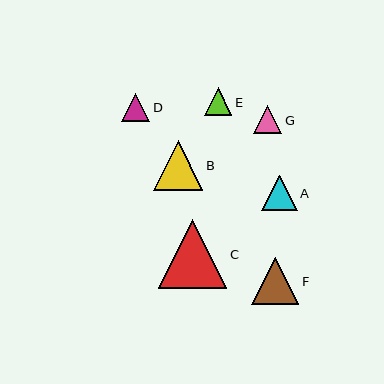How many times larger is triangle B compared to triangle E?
Triangle B is approximately 1.8 times the size of triangle E.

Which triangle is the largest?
Triangle C is the largest with a size of approximately 68 pixels.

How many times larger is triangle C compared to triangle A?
Triangle C is approximately 1.9 times the size of triangle A.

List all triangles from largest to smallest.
From largest to smallest: C, B, F, A, D, G, E.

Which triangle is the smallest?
Triangle E is the smallest with a size of approximately 27 pixels.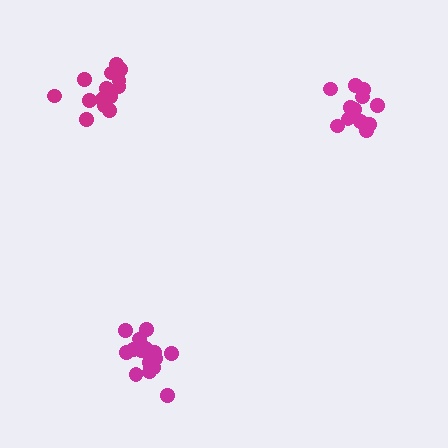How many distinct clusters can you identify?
There are 3 distinct clusters.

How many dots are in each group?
Group 1: 15 dots, Group 2: 16 dots, Group 3: 12 dots (43 total).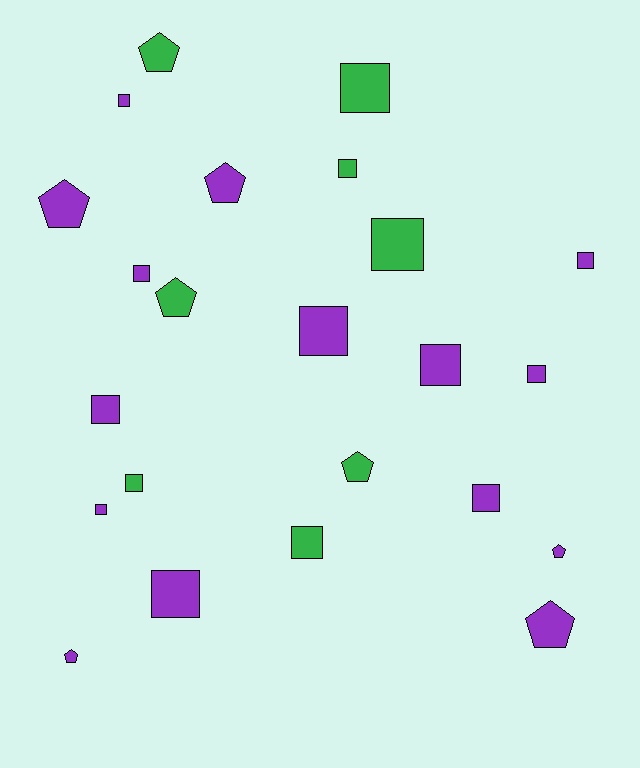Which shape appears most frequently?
Square, with 15 objects.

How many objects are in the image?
There are 23 objects.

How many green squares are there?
There are 5 green squares.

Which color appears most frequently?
Purple, with 15 objects.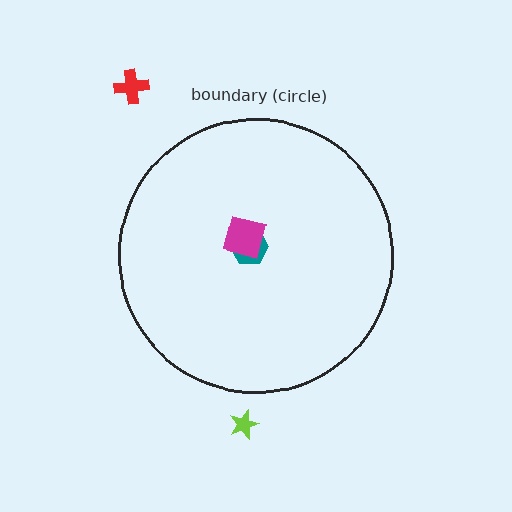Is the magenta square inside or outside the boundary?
Inside.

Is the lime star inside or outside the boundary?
Outside.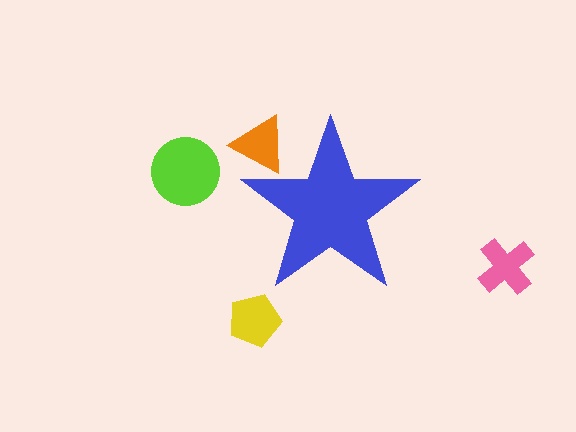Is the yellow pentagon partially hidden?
No, the yellow pentagon is fully visible.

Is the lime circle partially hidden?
No, the lime circle is fully visible.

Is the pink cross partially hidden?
No, the pink cross is fully visible.